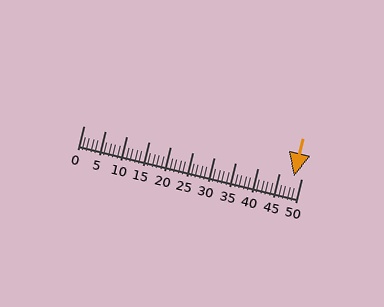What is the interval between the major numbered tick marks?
The major tick marks are spaced 5 units apart.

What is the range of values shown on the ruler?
The ruler shows values from 0 to 50.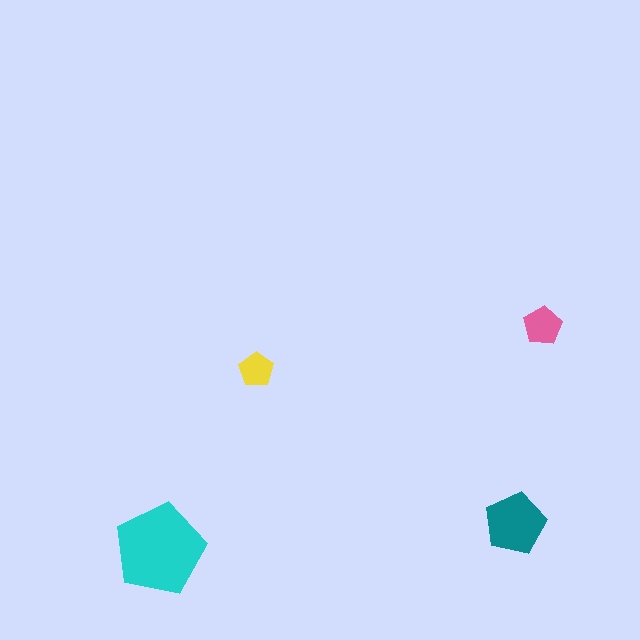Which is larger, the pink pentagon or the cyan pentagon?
The cyan one.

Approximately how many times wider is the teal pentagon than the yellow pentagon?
About 2 times wider.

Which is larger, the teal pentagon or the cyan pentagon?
The cyan one.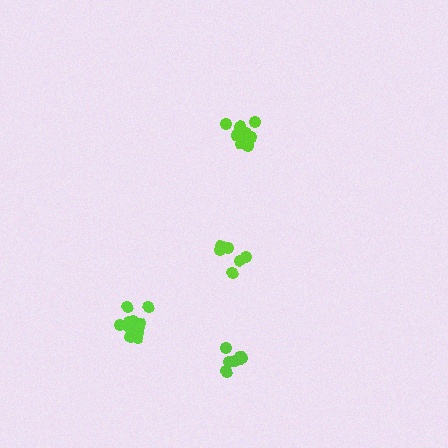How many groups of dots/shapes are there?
There are 4 groups.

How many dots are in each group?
Group 1: 6 dots, Group 2: 12 dots, Group 3: 6 dots, Group 4: 12 dots (36 total).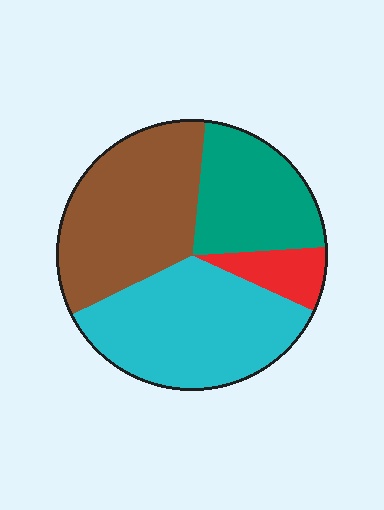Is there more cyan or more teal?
Cyan.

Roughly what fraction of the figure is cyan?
Cyan covers around 35% of the figure.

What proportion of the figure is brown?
Brown covers roughly 35% of the figure.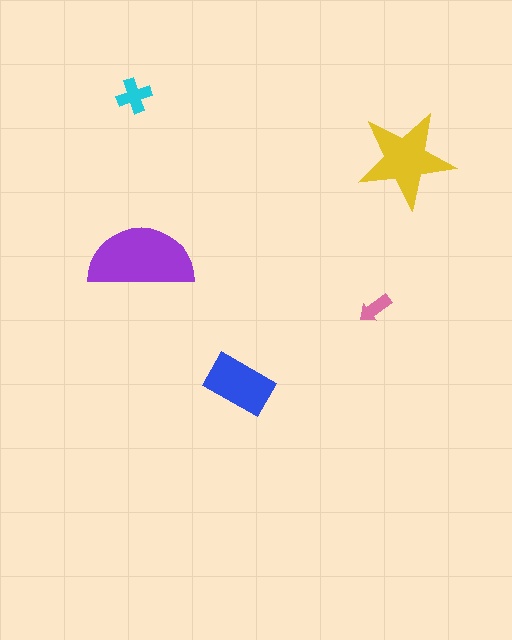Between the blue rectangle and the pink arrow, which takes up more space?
The blue rectangle.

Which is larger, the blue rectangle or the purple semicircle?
The purple semicircle.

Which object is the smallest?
The pink arrow.